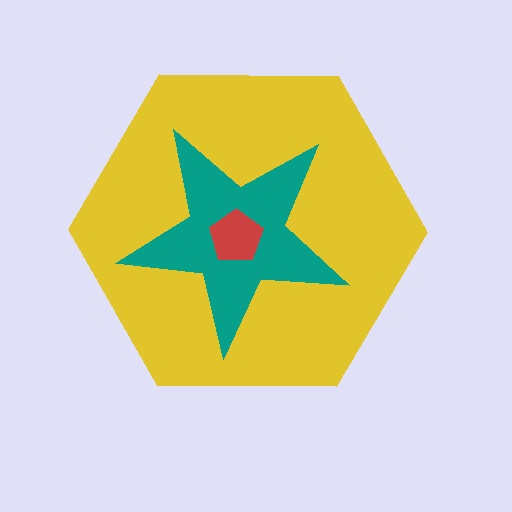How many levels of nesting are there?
3.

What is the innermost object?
The red pentagon.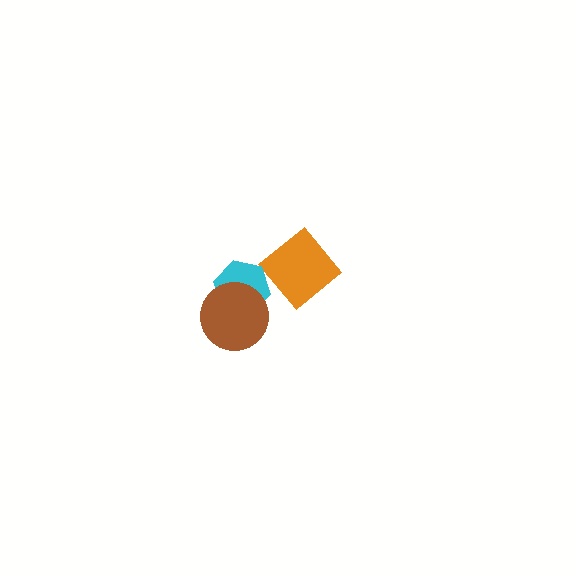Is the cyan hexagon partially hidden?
Yes, it is partially covered by another shape.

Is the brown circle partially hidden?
No, no other shape covers it.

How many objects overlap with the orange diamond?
0 objects overlap with the orange diamond.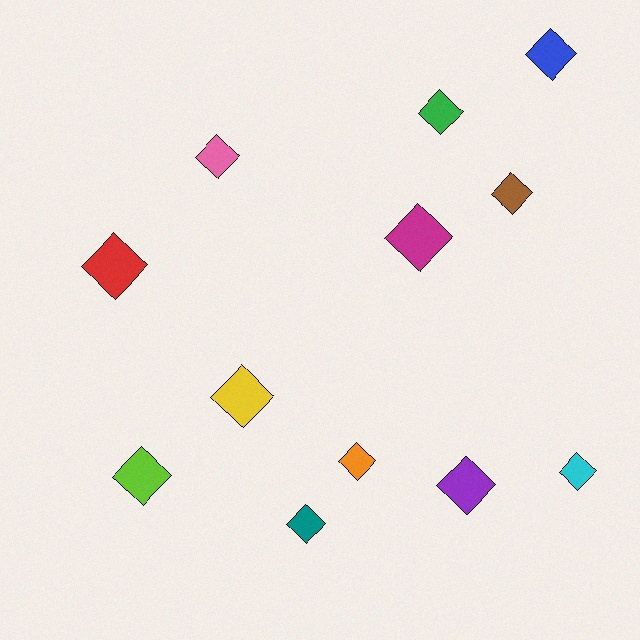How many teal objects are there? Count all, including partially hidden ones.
There is 1 teal object.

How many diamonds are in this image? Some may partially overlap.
There are 12 diamonds.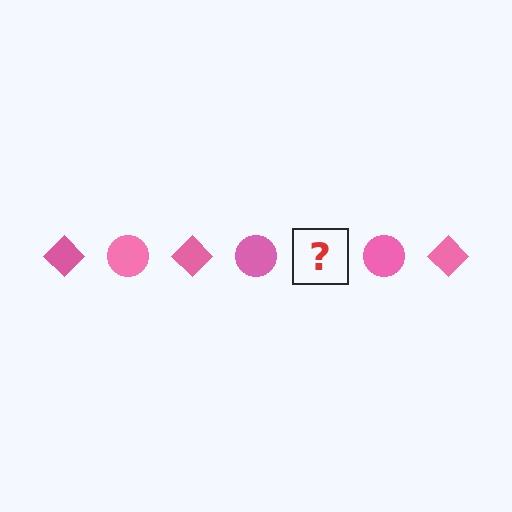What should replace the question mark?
The question mark should be replaced with a pink diamond.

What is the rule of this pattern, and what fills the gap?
The rule is that the pattern cycles through diamond, circle shapes in pink. The gap should be filled with a pink diamond.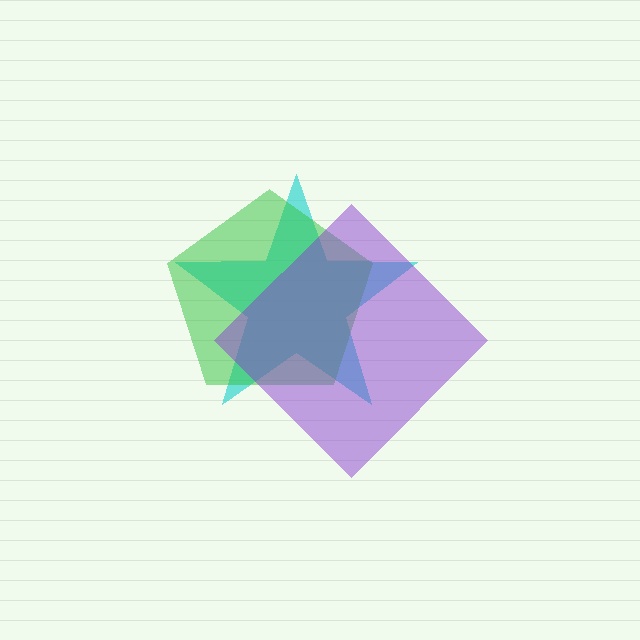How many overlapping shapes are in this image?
There are 3 overlapping shapes in the image.